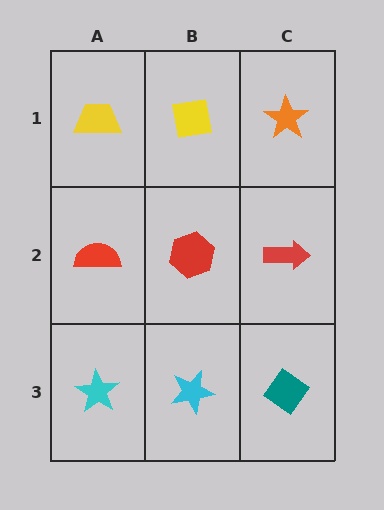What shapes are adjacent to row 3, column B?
A red hexagon (row 2, column B), a cyan star (row 3, column A), a teal diamond (row 3, column C).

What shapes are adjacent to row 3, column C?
A red arrow (row 2, column C), a cyan star (row 3, column B).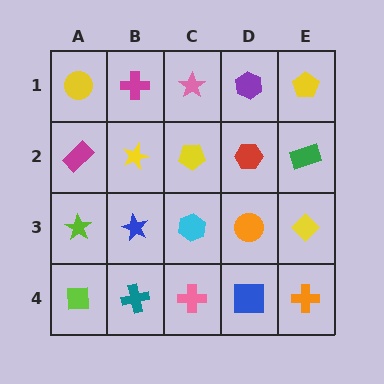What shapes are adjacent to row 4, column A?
A lime star (row 3, column A), a teal cross (row 4, column B).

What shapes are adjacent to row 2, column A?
A yellow circle (row 1, column A), a lime star (row 3, column A), a yellow star (row 2, column B).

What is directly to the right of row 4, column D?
An orange cross.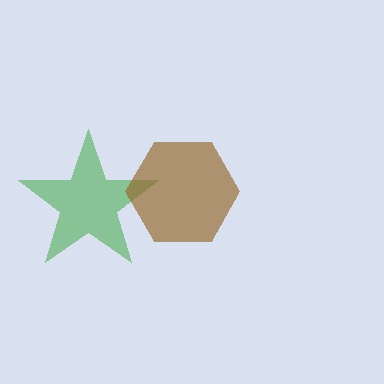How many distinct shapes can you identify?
There are 2 distinct shapes: a green star, a brown hexagon.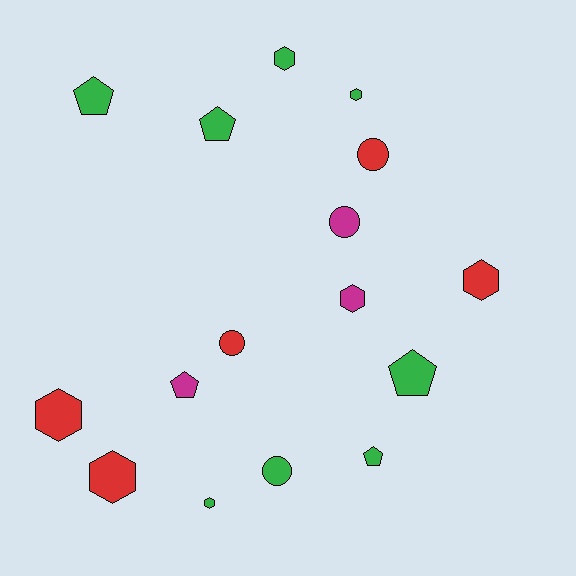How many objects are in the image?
There are 16 objects.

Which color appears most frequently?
Green, with 8 objects.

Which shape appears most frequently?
Hexagon, with 7 objects.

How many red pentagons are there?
There are no red pentagons.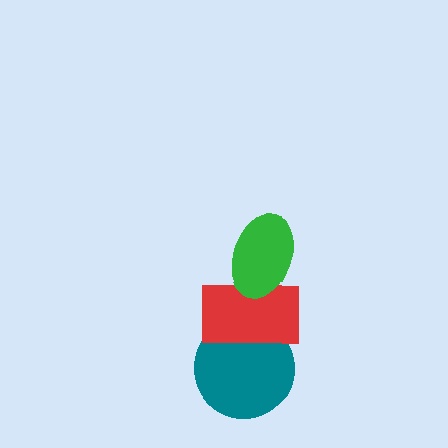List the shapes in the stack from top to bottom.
From top to bottom: the green ellipse, the red rectangle, the teal circle.